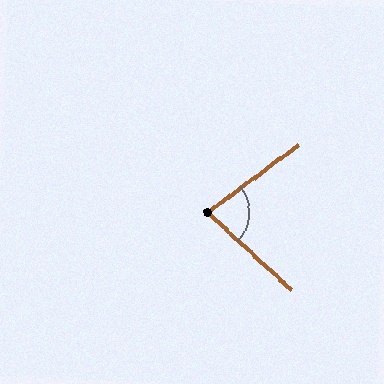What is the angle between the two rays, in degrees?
Approximately 79 degrees.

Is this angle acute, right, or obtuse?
It is acute.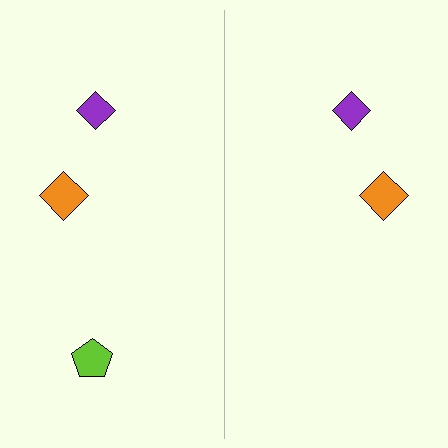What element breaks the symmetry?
A lime pentagon is missing from the right side.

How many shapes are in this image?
There are 5 shapes in this image.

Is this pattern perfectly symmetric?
No, the pattern is not perfectly symmetric. A lime pentagon is missing from the right side.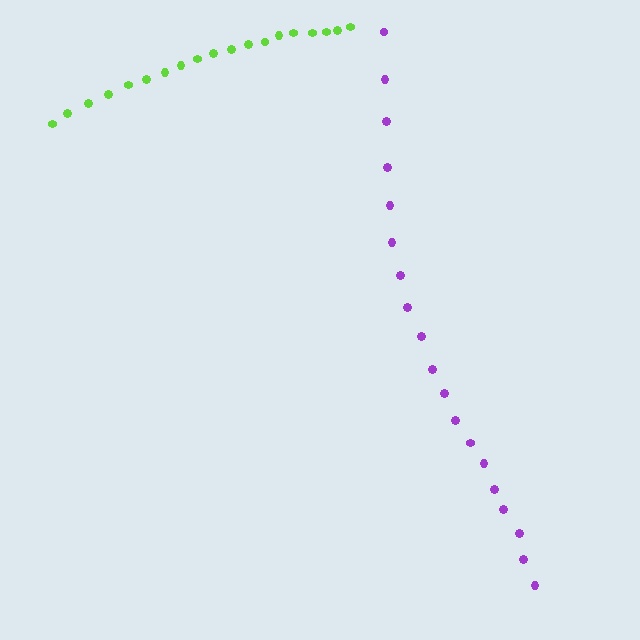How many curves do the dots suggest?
There are 2 distinct paths.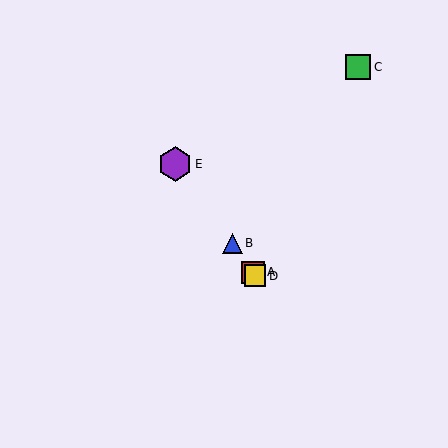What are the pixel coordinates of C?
Object C is at (358, 67).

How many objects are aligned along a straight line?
4 objects (A, B, D, E) are aligned along a straight line.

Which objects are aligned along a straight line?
Objects A, B, D, E are aligned along a straight line.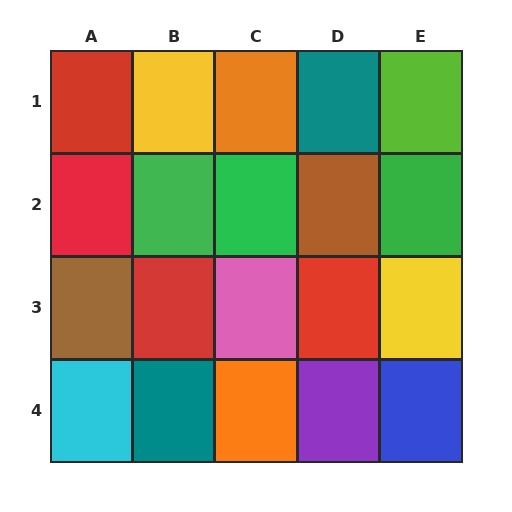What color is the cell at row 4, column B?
Teal.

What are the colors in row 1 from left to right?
Red, yellow, orange, teal, lime.